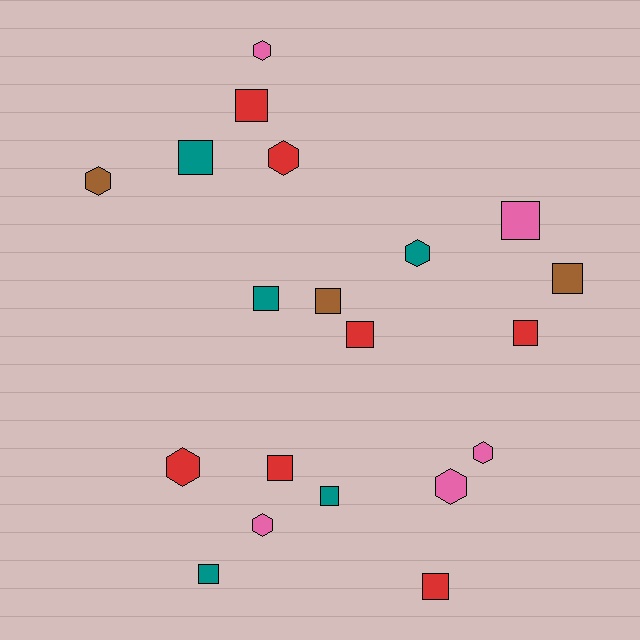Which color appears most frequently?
Red, with 7 objects.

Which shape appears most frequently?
Square, with 12 objects.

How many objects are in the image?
There are 20 objects.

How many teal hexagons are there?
There is 1 teal hexagon.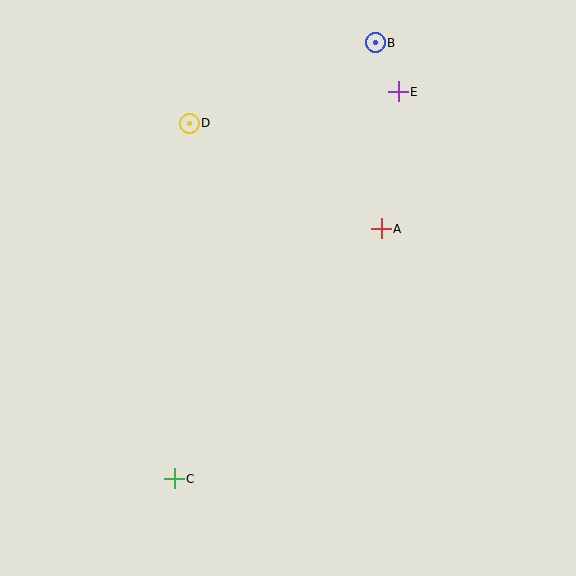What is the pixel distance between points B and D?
The distance between B and D is 203 pixels.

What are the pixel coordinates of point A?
Point A is at (381, 229).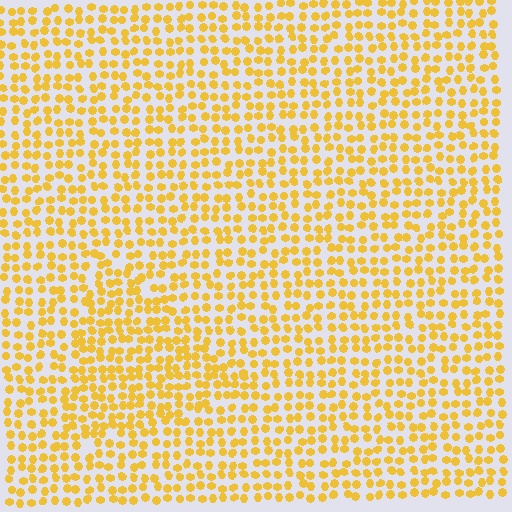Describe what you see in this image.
The image contains small yellow elements arranged at two different densities. A triangle-shaped region is visible where the elements are more densely packed than the surrounding area.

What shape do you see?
I see a triangle.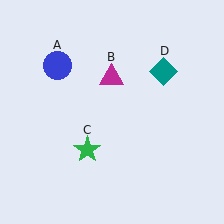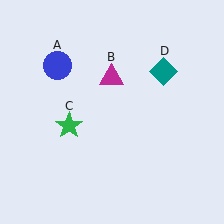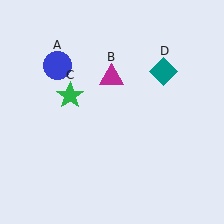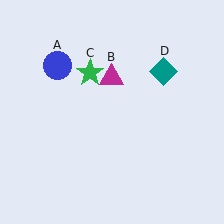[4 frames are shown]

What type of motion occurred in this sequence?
The green star (object C) rotated clockwise around the center of the scene.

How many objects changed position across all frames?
1 object changed position: green star (object C).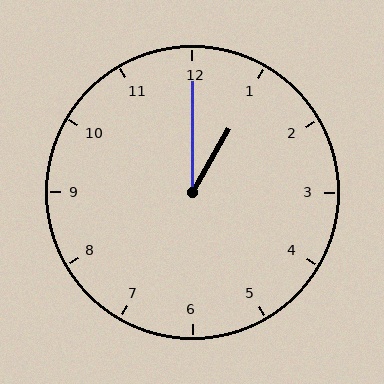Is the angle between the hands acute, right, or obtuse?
It is acute.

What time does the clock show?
1:00.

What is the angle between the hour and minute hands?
Approximately 30 degrees.